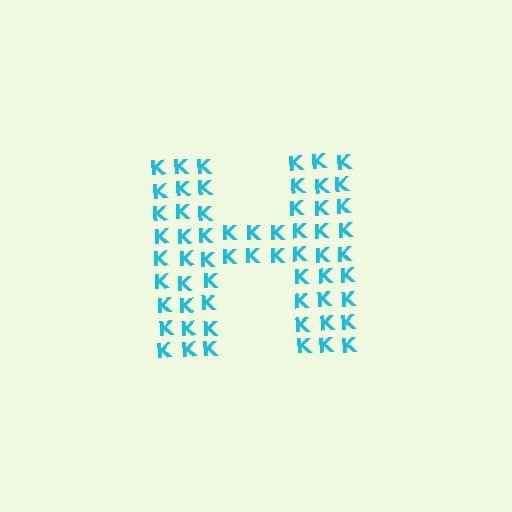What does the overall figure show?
The overall figure shows the letter H.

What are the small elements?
The small elements are letter K's.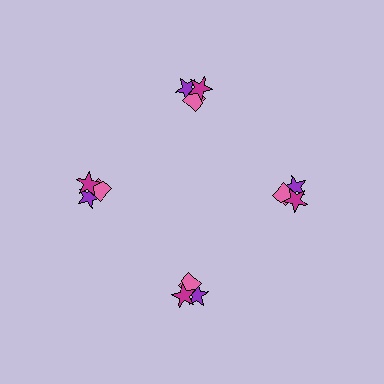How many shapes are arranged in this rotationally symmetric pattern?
There are 12 shapes, arranged in 4 groups of 3.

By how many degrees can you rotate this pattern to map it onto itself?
The pattern maps onto itself every 90 degrees of rotation.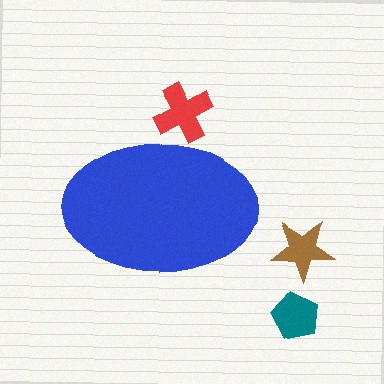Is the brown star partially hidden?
No, the brown star is fully visible.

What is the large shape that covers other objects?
A blue ellipse.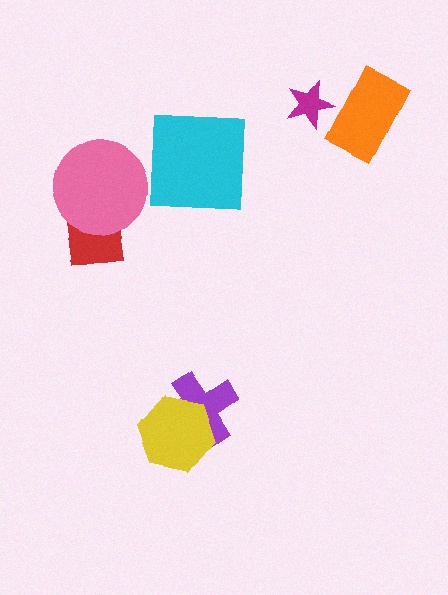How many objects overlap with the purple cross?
1 object overlaps with the purple cross.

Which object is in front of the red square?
The pink circle is in front of the red square.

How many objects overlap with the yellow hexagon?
1 object overlaps with the yellow hexagon.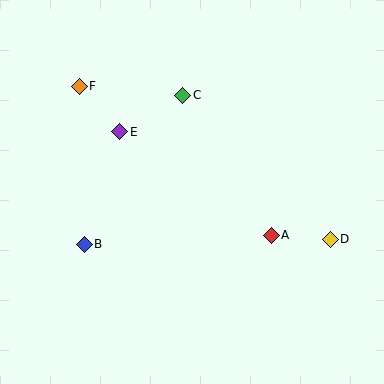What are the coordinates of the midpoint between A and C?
The midpoint between A and C is at (227, 165).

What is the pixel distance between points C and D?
The distance between C and D is 206 pixels.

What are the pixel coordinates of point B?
Point B is at (84, 244).